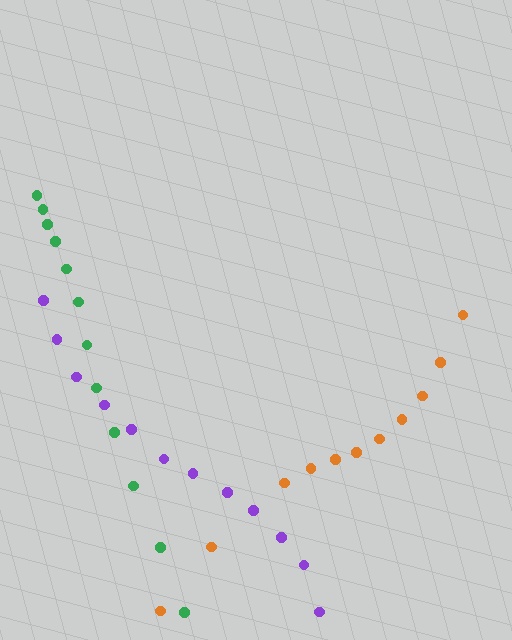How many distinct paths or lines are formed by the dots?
There are 3 distinct paths.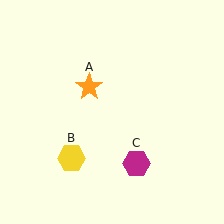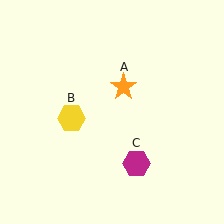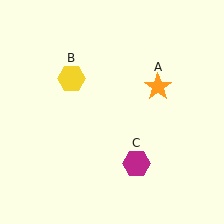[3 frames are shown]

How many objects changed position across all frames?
2 objects changed position: orange star (object A), yellow hexagon (object B).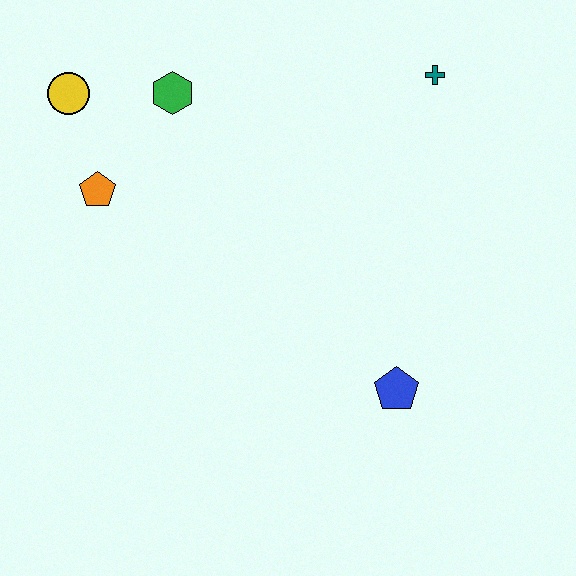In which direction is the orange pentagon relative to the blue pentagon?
The orange pentagon is to the left of the blue pentagon.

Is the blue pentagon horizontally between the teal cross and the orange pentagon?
Yes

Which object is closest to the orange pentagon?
The yellow circle is closest to the orange pentagon.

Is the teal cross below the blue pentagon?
No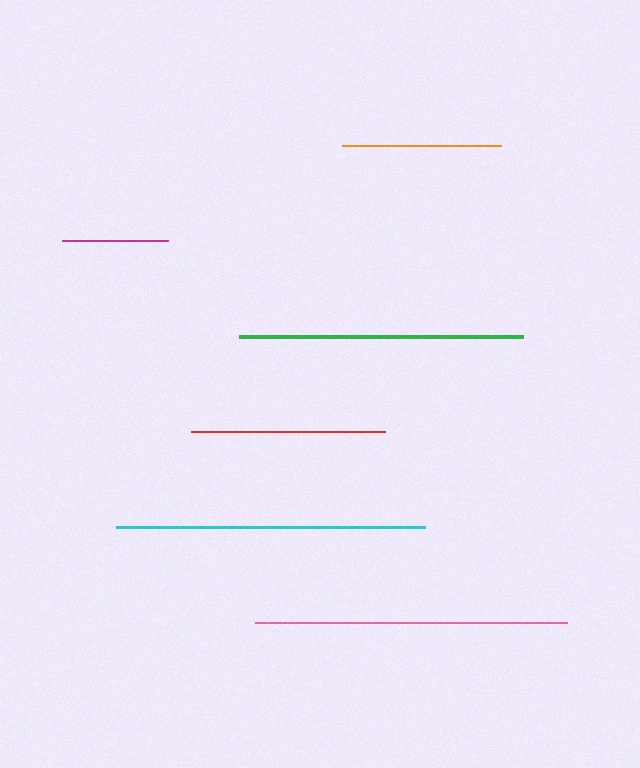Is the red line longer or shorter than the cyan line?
The cyan line is longer than the red line.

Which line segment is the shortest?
The magenta line is the shortest at approximately 106 pixels.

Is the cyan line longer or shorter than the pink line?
The pink line is longer than the cyan line.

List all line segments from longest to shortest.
From longest to shortest: pink, cyan, green, red, orange, magenta.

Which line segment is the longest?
The pink line is the longest at approximately 312 pixels.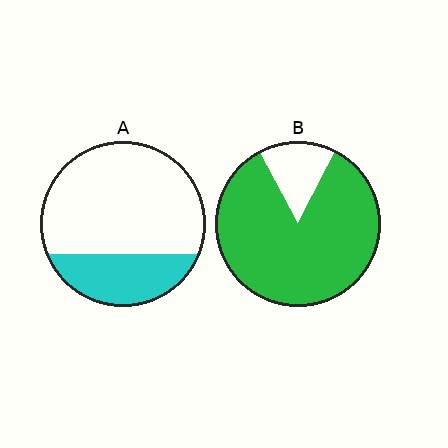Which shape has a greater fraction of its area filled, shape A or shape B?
Shape B.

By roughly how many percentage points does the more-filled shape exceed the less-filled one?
By roughly 55 percentage points (B over A).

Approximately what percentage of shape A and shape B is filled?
A is approximately 25% and B is approximately 85%.